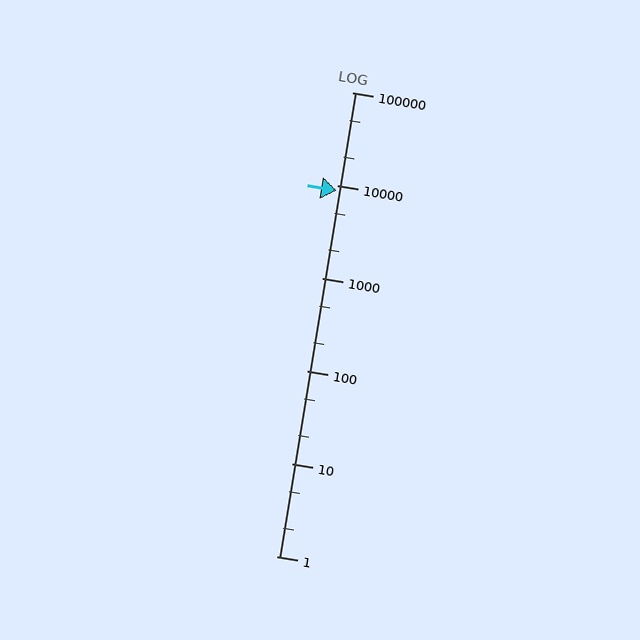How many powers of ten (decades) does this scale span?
The scale spans 5 decades, from 1 to 100000.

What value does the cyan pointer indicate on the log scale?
The pointer indicates approximately 8800.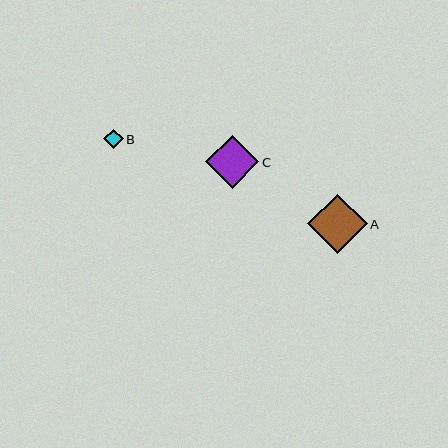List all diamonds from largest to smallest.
From largest to smallest: A, C, B.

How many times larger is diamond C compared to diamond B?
Diamond C is approximately 2.7 times the size of diamond B.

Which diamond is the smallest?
Diamond B is the smallest with a size of approximately 20 pixels.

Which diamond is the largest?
Diamond A is the largest with a size of approximately 59 pixels.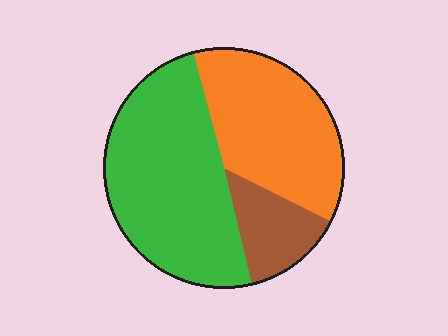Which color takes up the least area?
Brown, at roughly 15%.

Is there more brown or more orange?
Orange.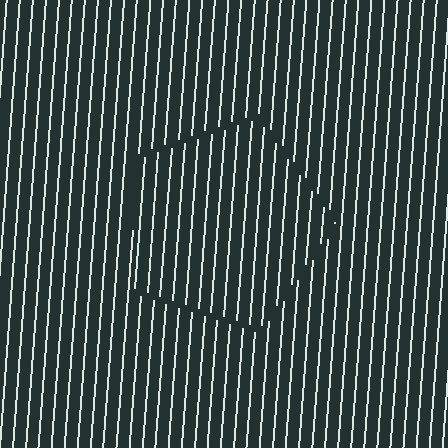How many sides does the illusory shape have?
5 sides — the line-ends trace a pentagon.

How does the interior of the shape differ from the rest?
The interior of the shape contains the same grating, shifted by half a period — the contour is defined by the phase discontinuity where line-ends from the inner and outer gratings abut.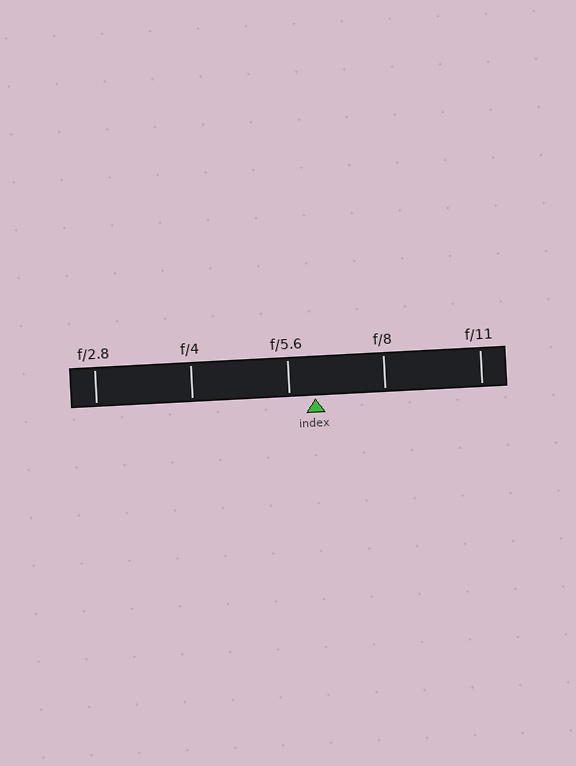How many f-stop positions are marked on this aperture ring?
There are 5 f-stop positions marked.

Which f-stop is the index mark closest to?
The index mark is closest to f/5.6.